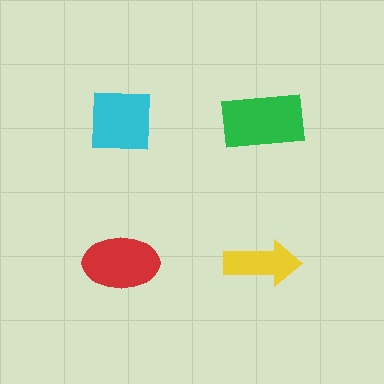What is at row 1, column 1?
A cyan square.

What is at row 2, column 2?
A yellow arrow.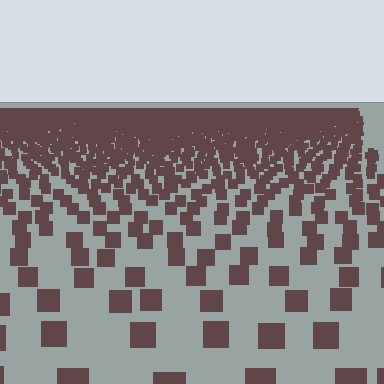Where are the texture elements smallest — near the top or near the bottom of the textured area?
Near the top.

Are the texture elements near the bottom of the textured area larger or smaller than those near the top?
Larger. Near the bottom, elements are closer to the viewer and appear at a bigger on-screen size.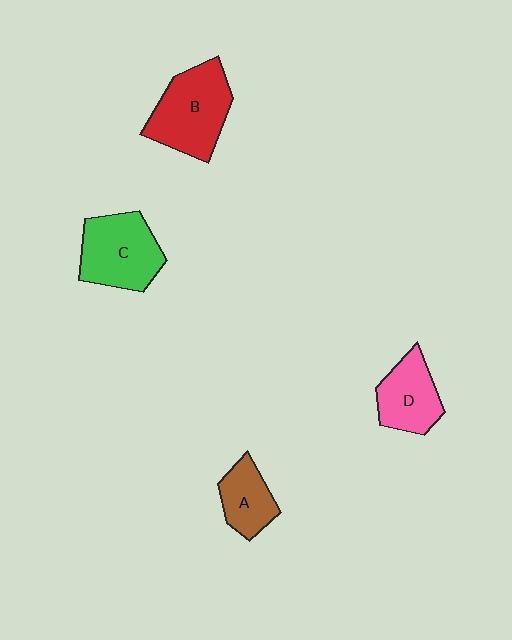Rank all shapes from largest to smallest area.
From largest to smallest: B (red), C (green), D (pink), A (brown).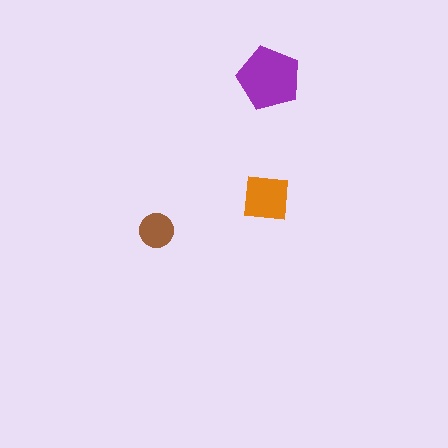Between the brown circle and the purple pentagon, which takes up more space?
The purple pentagon.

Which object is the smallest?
The brown circle.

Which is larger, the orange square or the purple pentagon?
The purple pentagon.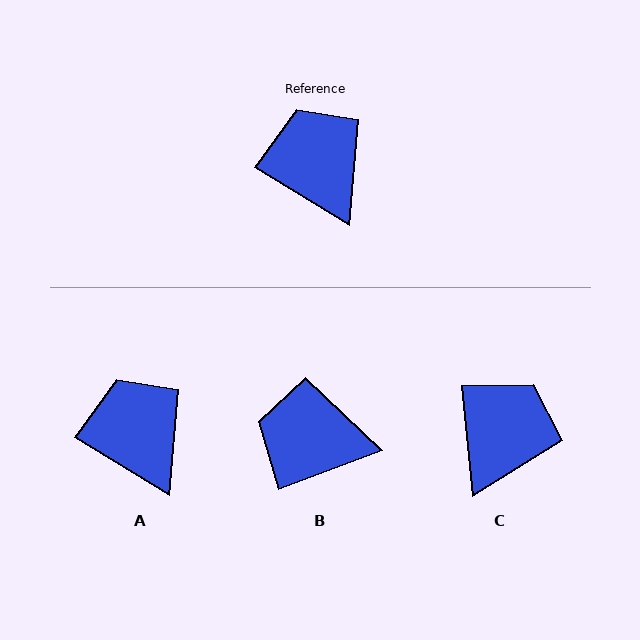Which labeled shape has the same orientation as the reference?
A.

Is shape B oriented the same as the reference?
No, it is off by about 52 degrees.